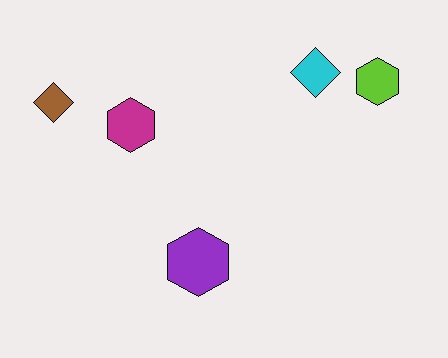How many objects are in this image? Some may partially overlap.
There are 5 objects.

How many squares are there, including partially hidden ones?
There are no squares.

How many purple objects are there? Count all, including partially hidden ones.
There is 1 purple object.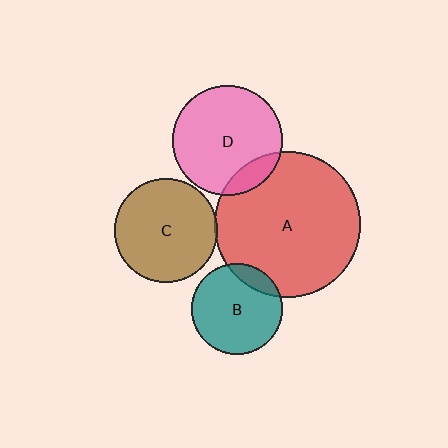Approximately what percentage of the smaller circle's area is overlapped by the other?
Approximately 5%.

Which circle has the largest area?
Circle A (red).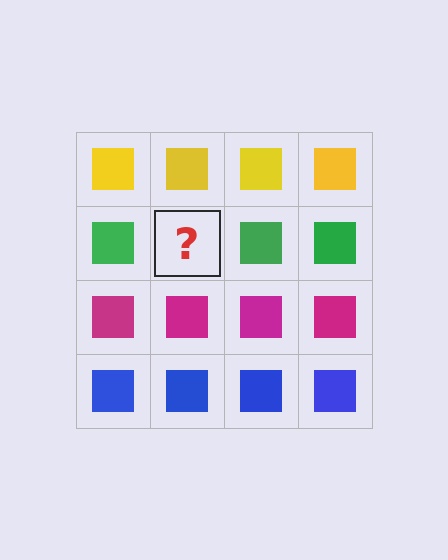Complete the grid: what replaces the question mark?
The question mark should be replaced with a green square.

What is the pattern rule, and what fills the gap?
The rule is that each row has a consistent color. The gap should be filled with a green square.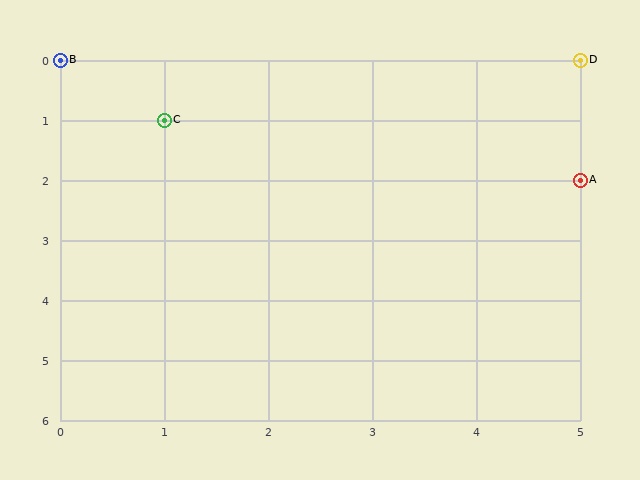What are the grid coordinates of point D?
Point D is at grid coordinates (5, 0).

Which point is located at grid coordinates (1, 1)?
Point C is at (1, 1).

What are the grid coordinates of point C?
Point C is at grid coordinates (1, 1).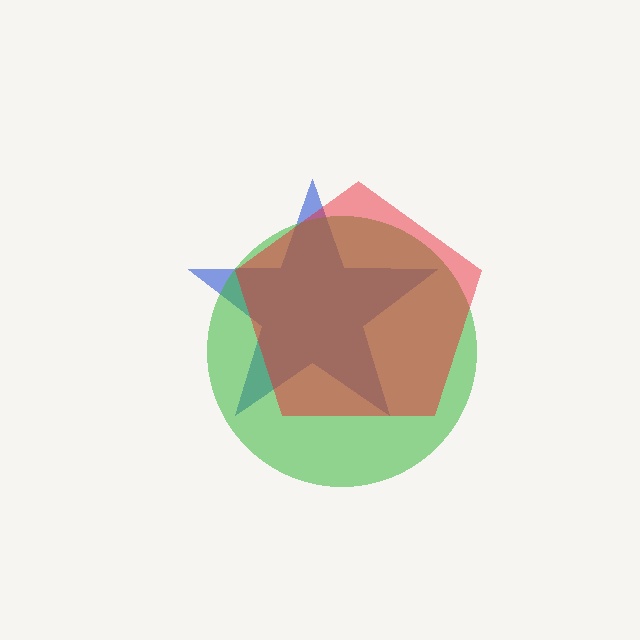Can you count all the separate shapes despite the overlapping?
Yes, there are 3 separate shapes.